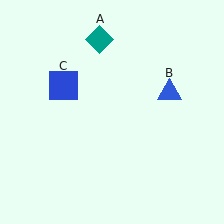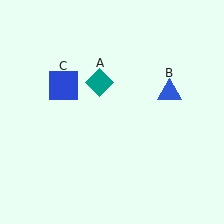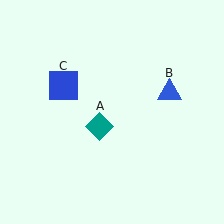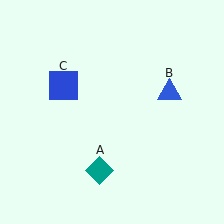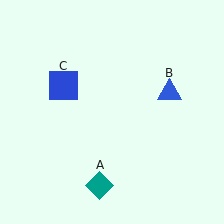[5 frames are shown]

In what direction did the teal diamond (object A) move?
The teal diamond (object A) moved down.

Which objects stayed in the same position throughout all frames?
Blue triangle (object B) and blue square (object C) remained stationary.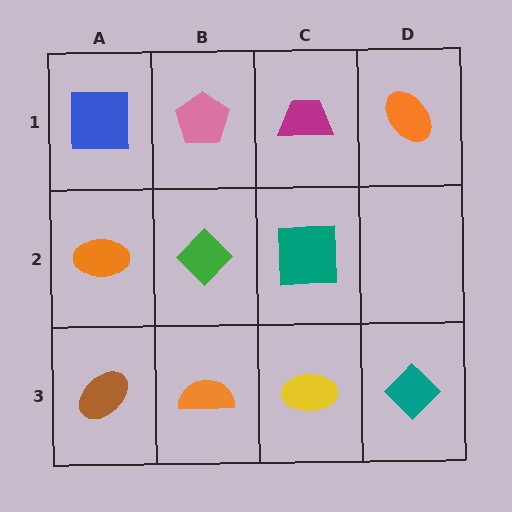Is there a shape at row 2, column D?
No, that cell is empty.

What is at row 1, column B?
A pink pentagon.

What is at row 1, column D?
An orange ellipse.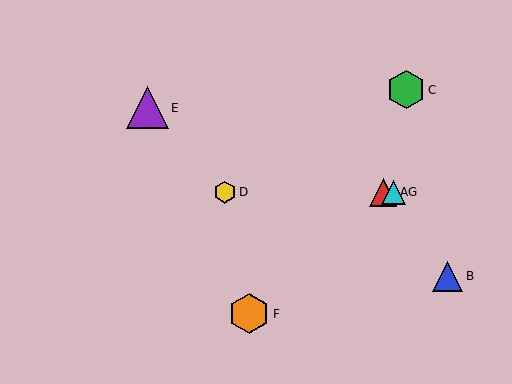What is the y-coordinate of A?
Object A is at y≈192.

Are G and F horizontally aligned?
No, G is at y≈192 and F is at y≈314.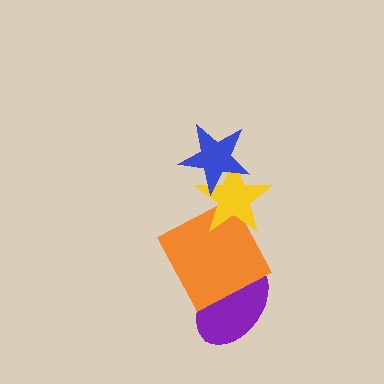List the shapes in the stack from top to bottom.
From top to bottom: the blue star, the yellow star, the orange square, the purple ellipse.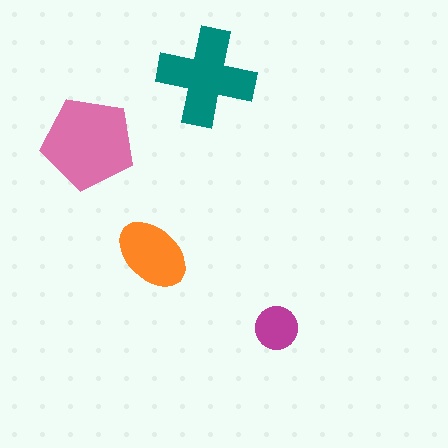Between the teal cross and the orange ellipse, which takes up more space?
The teal cross.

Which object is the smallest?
The magenta circle.